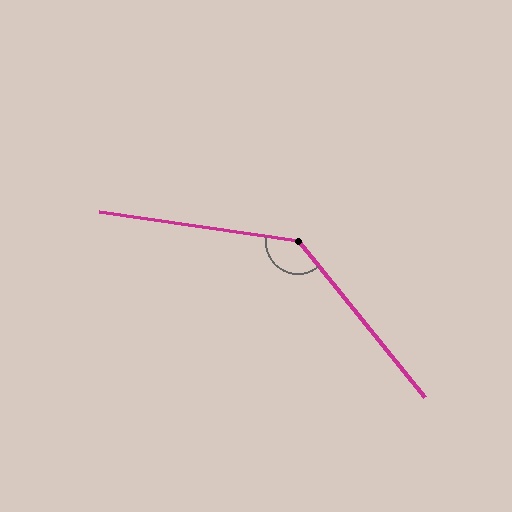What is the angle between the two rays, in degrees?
Approximately 137 degrees.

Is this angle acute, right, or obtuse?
It is obtuse.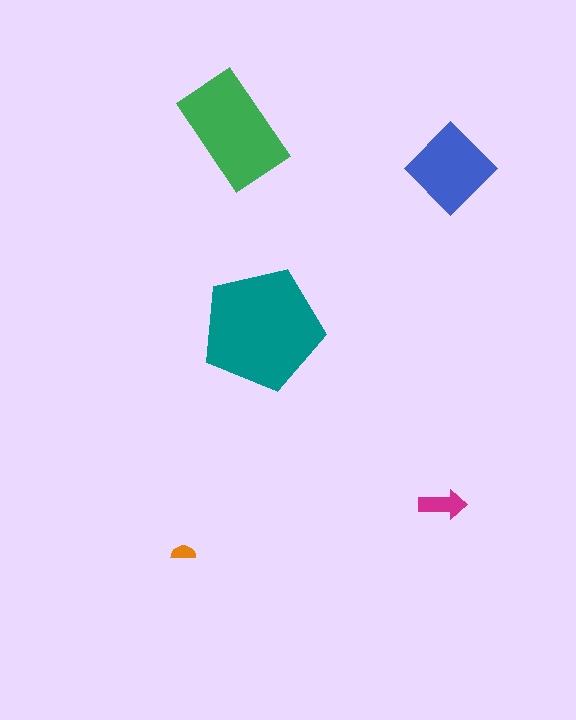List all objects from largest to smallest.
The teal pentagon, the green rectangle, the blue diamond, the magenta arrow, the orange semicircle.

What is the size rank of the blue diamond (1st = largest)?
3rd.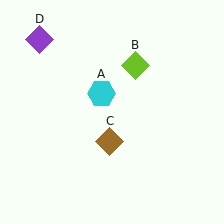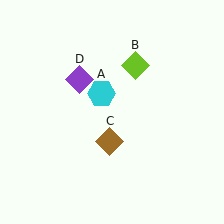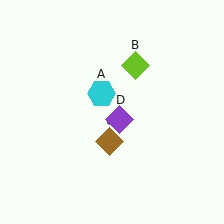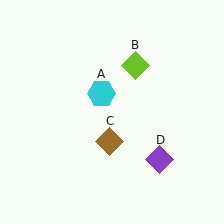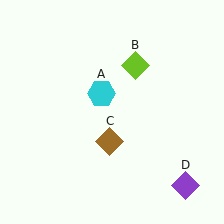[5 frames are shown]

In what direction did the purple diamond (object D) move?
The purple diamond (object D) moved down and to the right.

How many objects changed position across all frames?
1 object changed position: purple diamond (object D).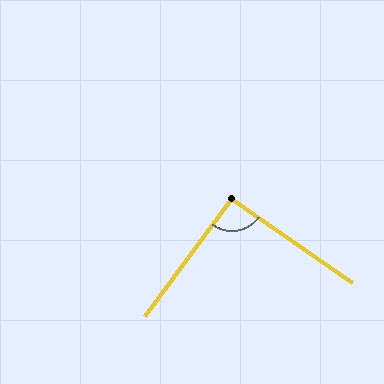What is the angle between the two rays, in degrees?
Approximately 91 degrees.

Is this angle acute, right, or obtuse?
It is approximately a right angle.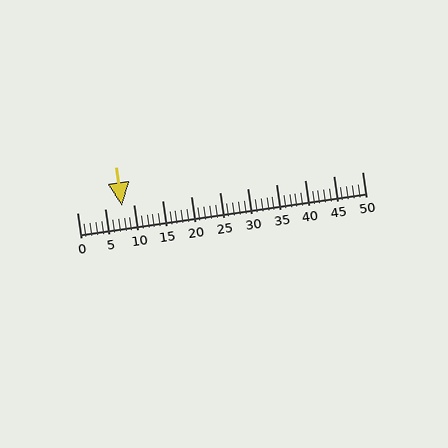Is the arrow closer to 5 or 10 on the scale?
The arrow is closer to 10.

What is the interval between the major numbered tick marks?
The major tick marks are spaced 5 units apart.